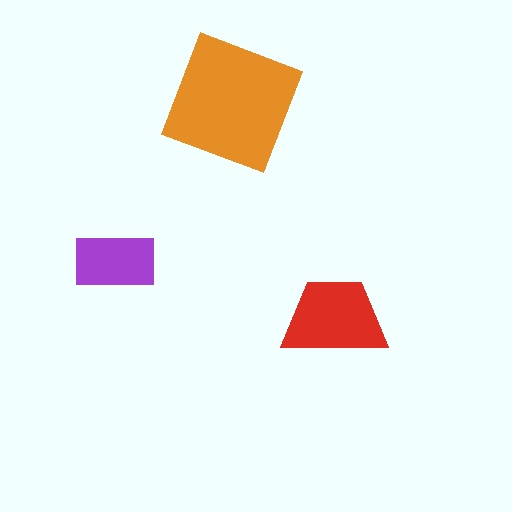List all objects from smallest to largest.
The purple rectangle, the red trapezoid, the orange square.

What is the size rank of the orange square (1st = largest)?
1st.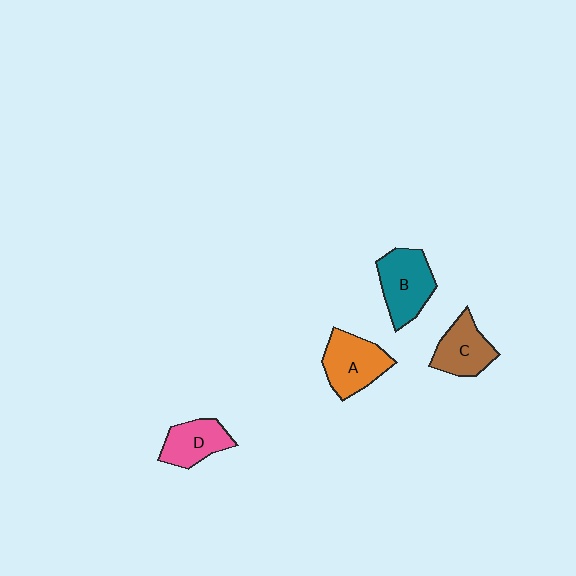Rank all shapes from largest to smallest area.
From largest to smallest: B (teal), A (orange), C (brown), D (pink).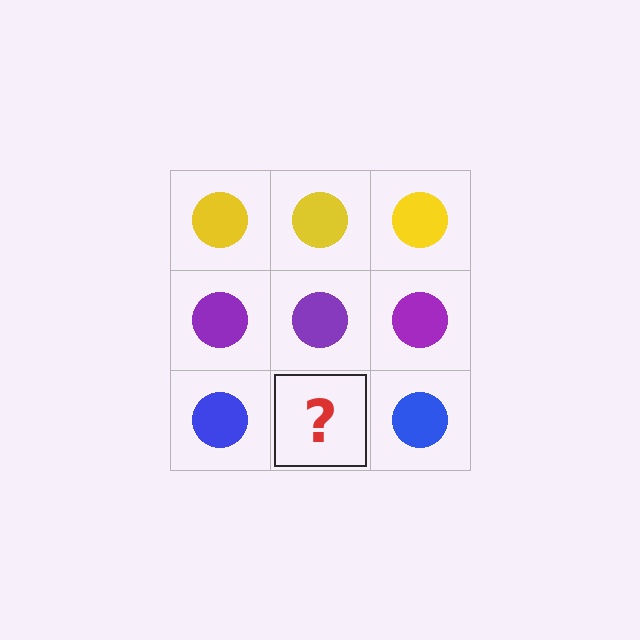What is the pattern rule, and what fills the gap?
The rule is that each row has a consistent color. The gap should be filled with a blue circle.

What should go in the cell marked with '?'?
The missing cell should contain a blue circle.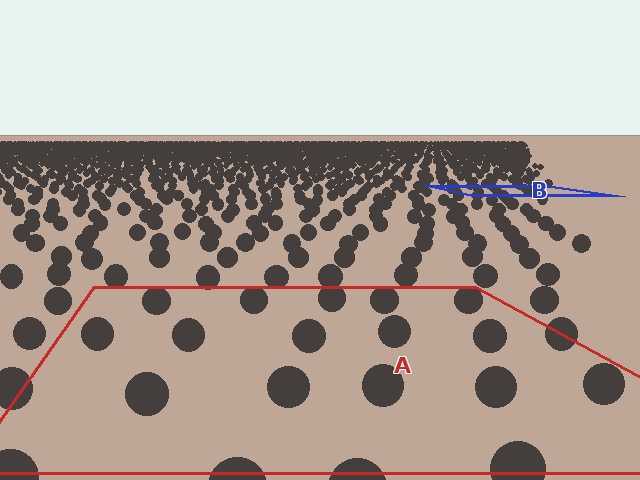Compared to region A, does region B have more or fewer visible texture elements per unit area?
Region B has more texture elements per unit area — they are packed more densely because it is farther away.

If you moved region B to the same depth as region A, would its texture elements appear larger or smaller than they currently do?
They would appear larger. At a closer depth, the same texture elements are projected at a bigger on-screen size.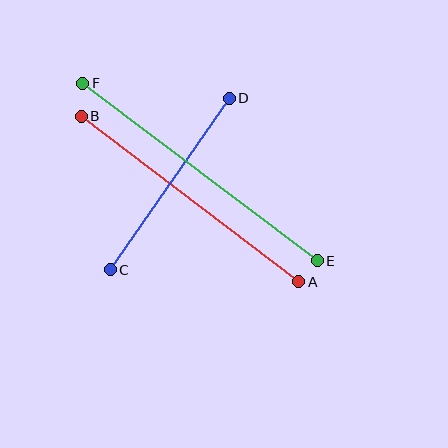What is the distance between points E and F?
The distance is approximately 294 pixels.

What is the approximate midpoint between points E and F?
The midpoint is at approximately (200, 172) pixels.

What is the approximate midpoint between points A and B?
The midpoint is at approximately (190, 199) pixels.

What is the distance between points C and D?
The distance is approximately 209 pixels.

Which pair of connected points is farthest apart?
Points E and F are farthest apart.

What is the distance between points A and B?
The distance is approximately 273 pixels.